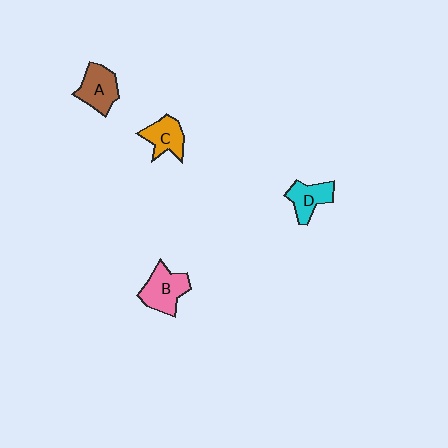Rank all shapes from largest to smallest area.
From largest to smallest: B (pink), A (brown), C (orange), D (cyan).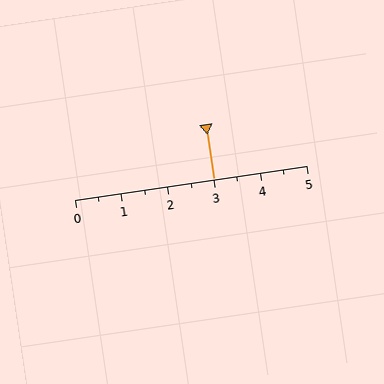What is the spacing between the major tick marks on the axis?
The major ticks are spaced 1 apart.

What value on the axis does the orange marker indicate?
The marker indicates approximately 3.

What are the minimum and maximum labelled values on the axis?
The axis runs from 0 to 5.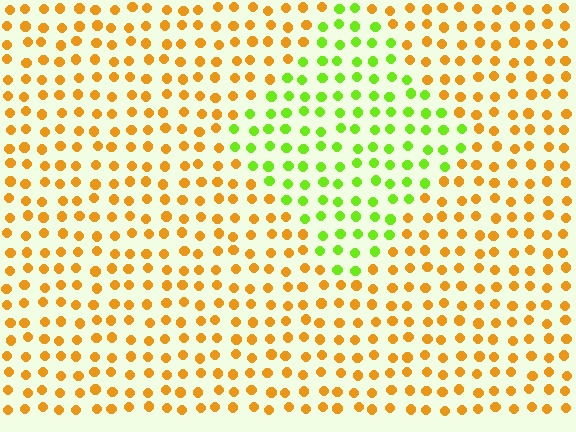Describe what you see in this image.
The image is filled with small orange elements in a uniform arrangement. A diamond-shaped region is visible where the elements are tinted to a slightly different hue, forming a subtle color boundary.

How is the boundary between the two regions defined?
The boundary is defined purely by a slight shift in hue (about 61 degrees). Spacing, size, and orientation are identical on both sides.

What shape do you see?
I see a diamond.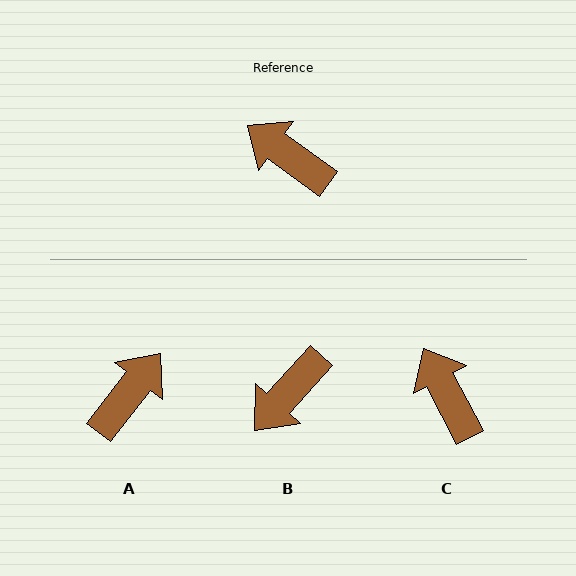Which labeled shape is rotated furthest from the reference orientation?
A, about 92 degrees away.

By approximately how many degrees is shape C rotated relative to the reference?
Approximately 27 degrees clockwise.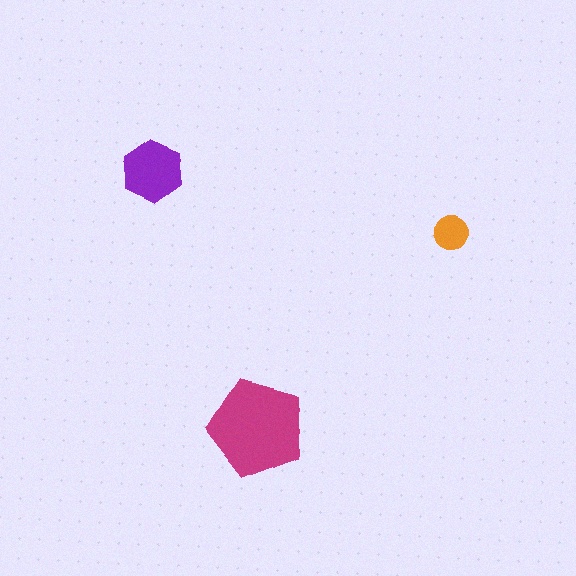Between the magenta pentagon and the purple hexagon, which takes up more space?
The magenta pentagon.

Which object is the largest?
The magenta pentagon.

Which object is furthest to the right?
The orange circle is rightmost.